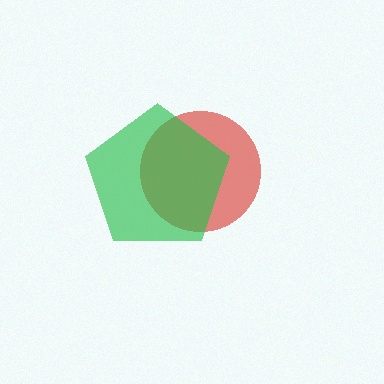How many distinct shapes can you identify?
There are 2 distinct shapes: a red circle, a green pentagon.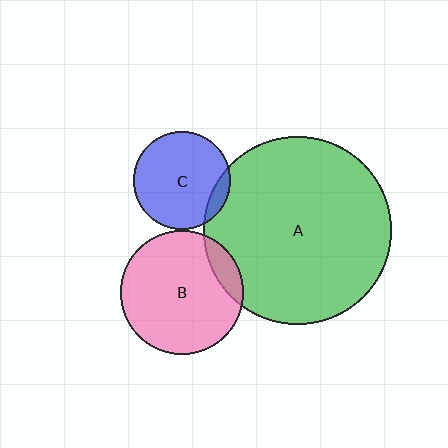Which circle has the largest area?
Circle A (green).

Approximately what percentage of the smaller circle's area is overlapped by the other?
Approximately 10%.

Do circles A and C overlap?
Yes.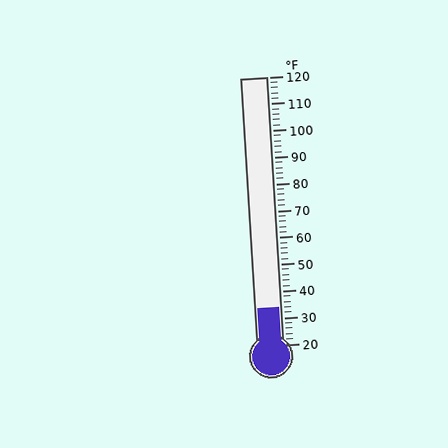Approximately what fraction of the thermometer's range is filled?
The thermometer is filled to approximately 15% of its range.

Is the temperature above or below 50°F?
The temperature is below 50°F.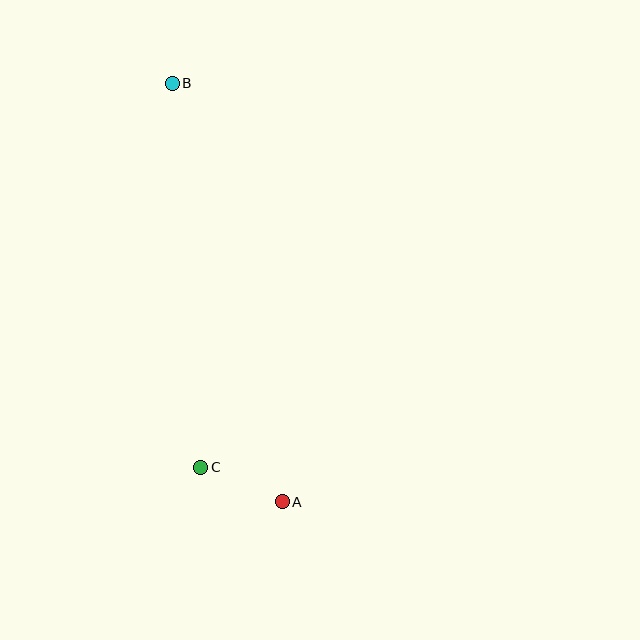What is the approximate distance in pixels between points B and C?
The distance between B and C is approximately 385 pixels.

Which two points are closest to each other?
Points A and C are closest to each other.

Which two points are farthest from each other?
Points A and B are farthest from each other.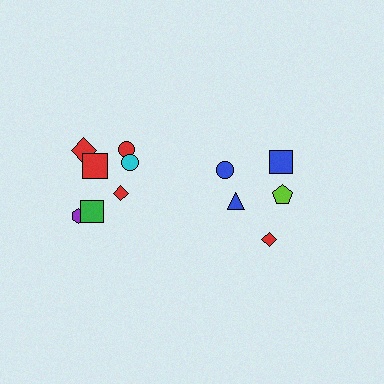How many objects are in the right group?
There are 5 objects.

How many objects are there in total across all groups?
There are 12 objects.